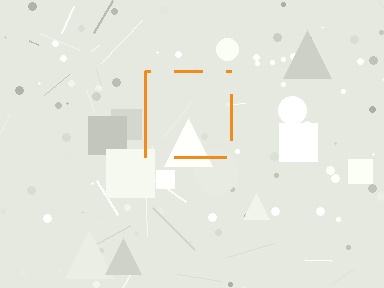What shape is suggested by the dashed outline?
The dashed outline suggests a square.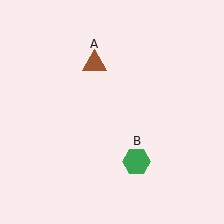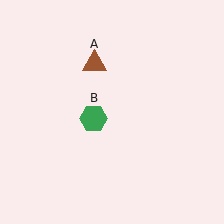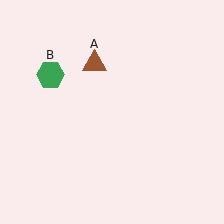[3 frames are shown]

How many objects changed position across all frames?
1 object changed position: green hexagon (object B).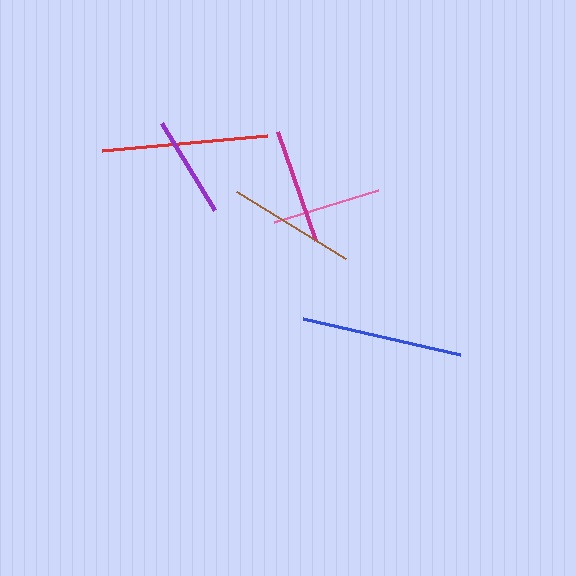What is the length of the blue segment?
The blue segment is approximately 161 pixels long.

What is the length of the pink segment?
The pink segment is approximately 109 pixels long.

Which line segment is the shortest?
The purple line is the shortest at approximately 101 pixels.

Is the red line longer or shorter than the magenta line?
The red line is longer than the magenta line.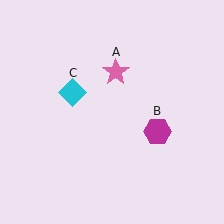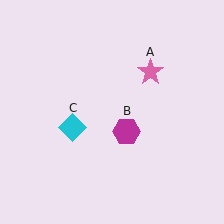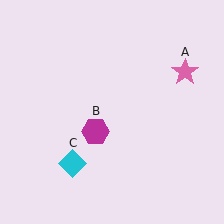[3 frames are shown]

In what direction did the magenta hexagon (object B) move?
The magenta hexagon (object B) moved left.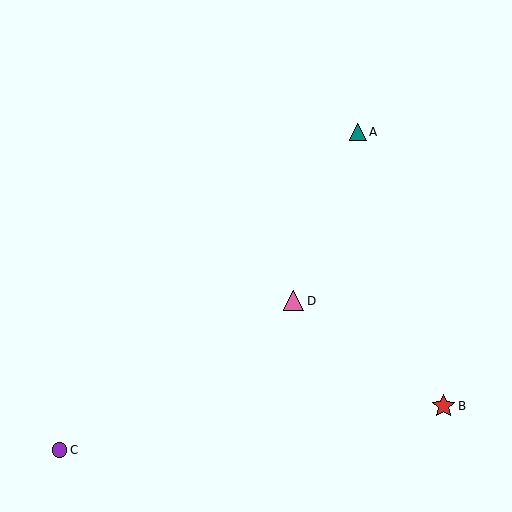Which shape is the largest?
The red star (labeled B) is the largest.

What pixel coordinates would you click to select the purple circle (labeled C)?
Click at (59, 450) to select the purple circle C.